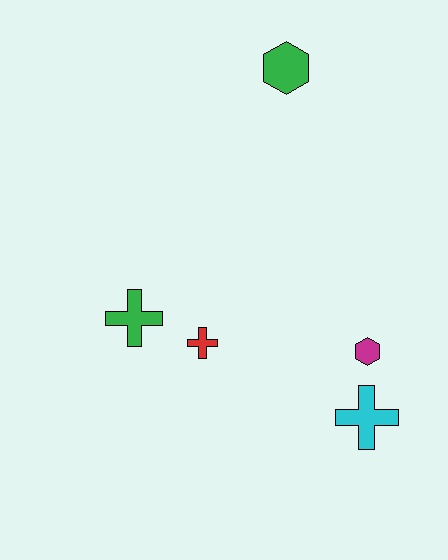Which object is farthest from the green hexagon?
The cyan cross is farthest from the green hexagon.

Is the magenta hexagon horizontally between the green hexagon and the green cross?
No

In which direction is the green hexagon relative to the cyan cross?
The green hexagon is above the cyan cross.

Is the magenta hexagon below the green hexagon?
Yes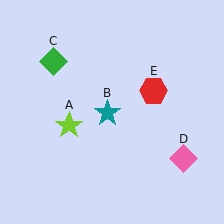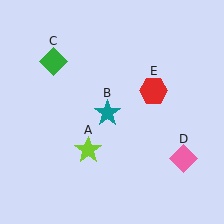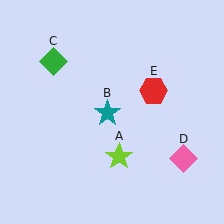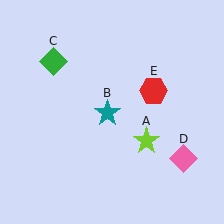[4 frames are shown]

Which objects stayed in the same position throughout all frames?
Teal star (object B) and green diamond (object C) and pink diamond (object D) and red hexagon (object E) remained stationary.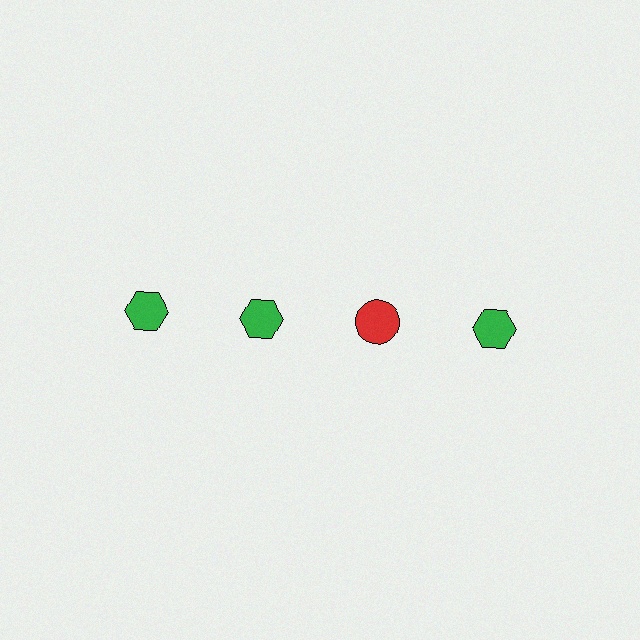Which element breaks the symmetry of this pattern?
The red circle in the top row, center column breaks the symmetry. All other shapes are green hexagons.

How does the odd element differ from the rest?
It differs in both color (red instead of green) and shape (circle instead of hexagon).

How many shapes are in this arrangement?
There are 4 shapes arranged in a grid pattern.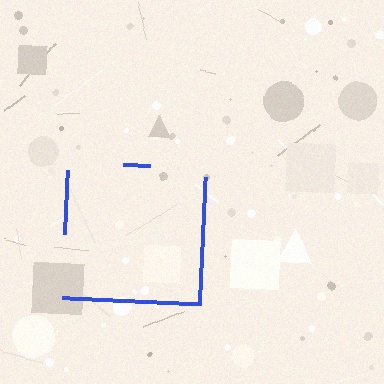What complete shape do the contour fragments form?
The contour fragments form a square.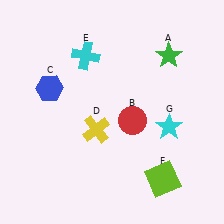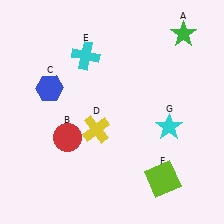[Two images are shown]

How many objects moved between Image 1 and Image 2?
2 objects moved between the two images.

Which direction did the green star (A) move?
The green star (A) moved up.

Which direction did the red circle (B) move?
The red circle (B) moved left.